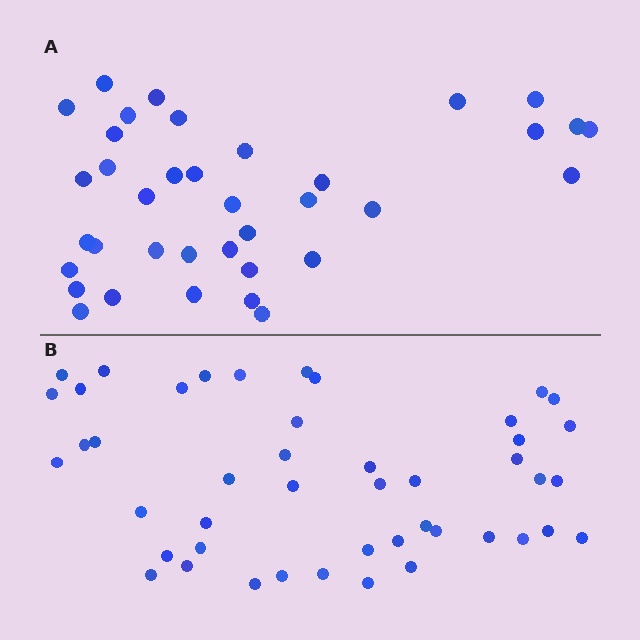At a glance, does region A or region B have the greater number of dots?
Region B (the bottom region) has more dots.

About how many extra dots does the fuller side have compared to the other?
Region B has roughly 8 or so more dots than region A.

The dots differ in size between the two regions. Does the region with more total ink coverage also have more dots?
No. Region A has more total ink coverage because its dots are larger, but region B actually contains more individual dots. Total area can be misleading — the number of items is what matters here.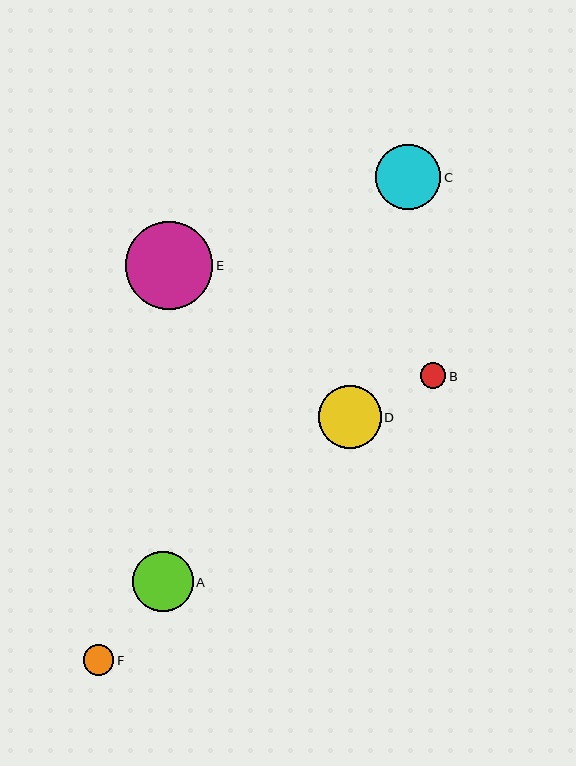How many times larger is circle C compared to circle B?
Circle C is approximately 2.6 times the size of circle B.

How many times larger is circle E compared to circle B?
Circle E is approximately 3.5 times the size of circle B.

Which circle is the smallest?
Circle B is the smallest with a size of approximately 25 pixels.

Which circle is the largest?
Circle E is the largest with a size of approximately 88 pixels.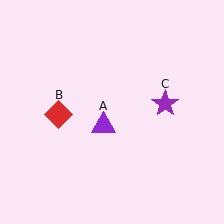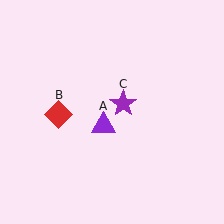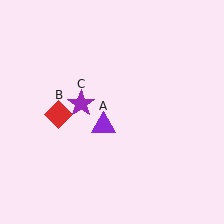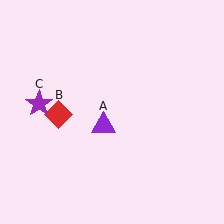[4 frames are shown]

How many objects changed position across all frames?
1 object changed position: purple star (object C).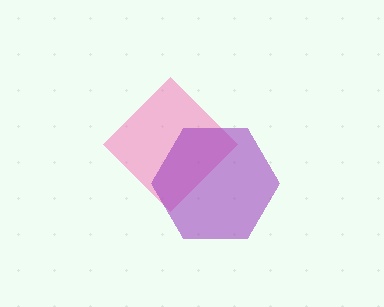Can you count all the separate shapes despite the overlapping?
Yes, there are 2 separate shapes.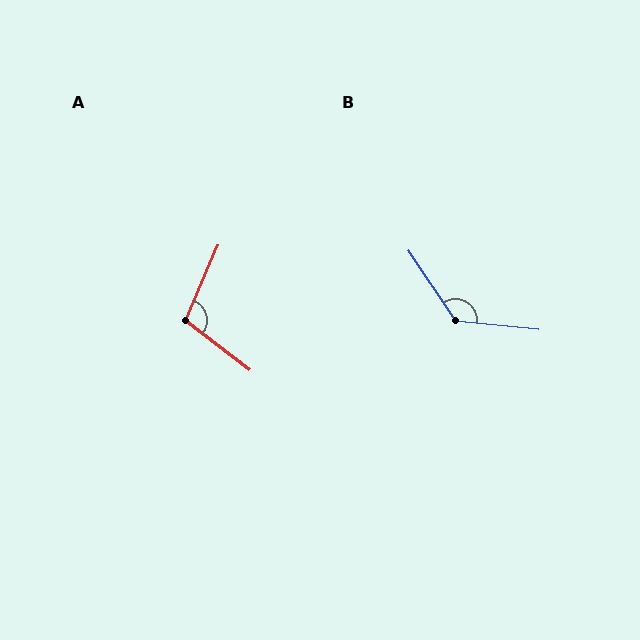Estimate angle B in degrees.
Approximately 130 degrees.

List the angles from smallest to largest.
A (104°), B (130°).